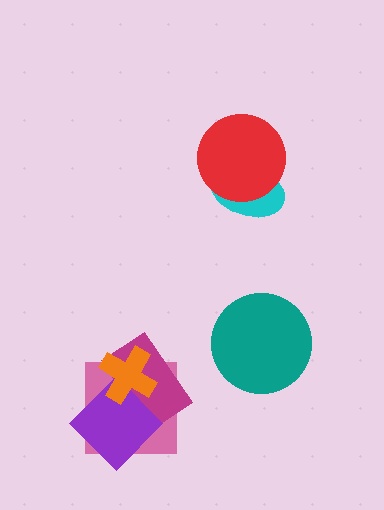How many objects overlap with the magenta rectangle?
3 objects overlap with the magenta rectangle.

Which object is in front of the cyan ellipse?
The red circle is in front of the cyan ellipse.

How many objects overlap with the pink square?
3 objects overlap with the pink square.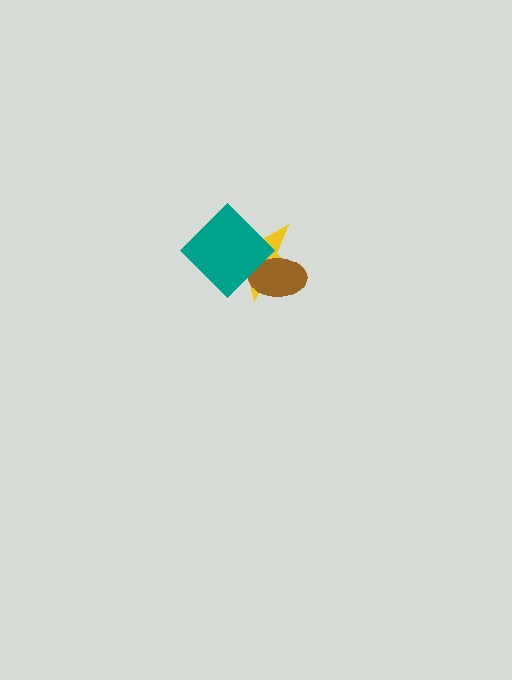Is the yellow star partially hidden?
Yes, it is partially covered by another shape.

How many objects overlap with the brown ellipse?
2 objects overlap with the brown ellipse.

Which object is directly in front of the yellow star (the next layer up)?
The brown ellipse is directly in front of the yellow star.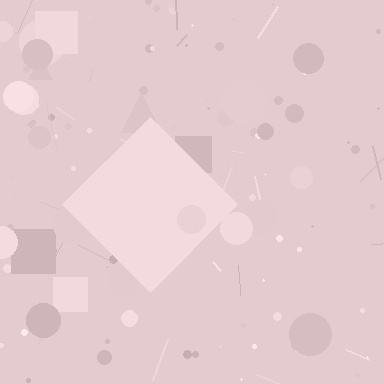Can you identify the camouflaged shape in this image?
The camouflaged shape is a diamond.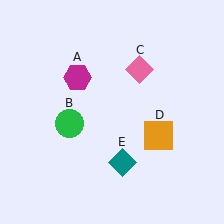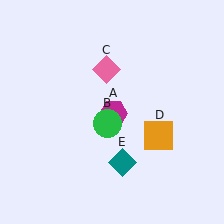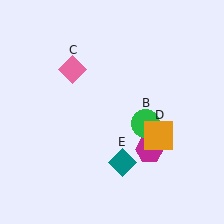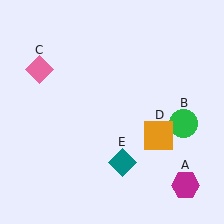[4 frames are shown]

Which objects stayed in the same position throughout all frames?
Orange square (object D) and teal diamond (object E) remained stationary.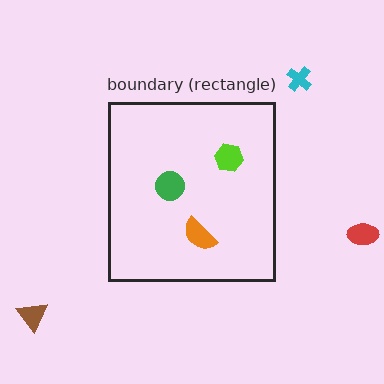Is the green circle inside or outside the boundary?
Inside.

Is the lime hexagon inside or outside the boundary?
Inside.